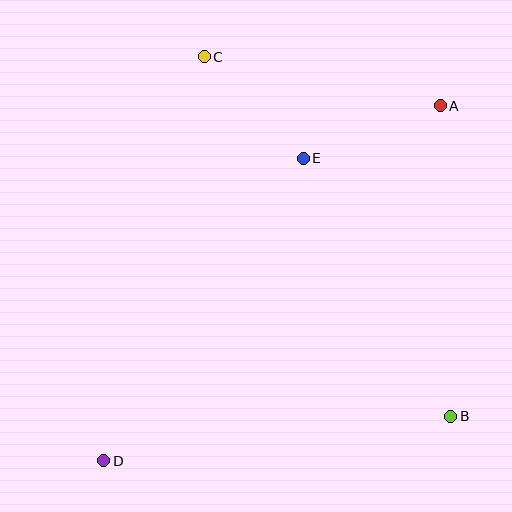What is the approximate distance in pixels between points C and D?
The distance between C and D is approximately 416 pixels.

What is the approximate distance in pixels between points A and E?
The distance between A and E is approximately 147 pixels.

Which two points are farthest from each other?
Points A and D are farthest from each other.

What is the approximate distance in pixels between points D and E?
The distance between D and E is approximately 362 pixels.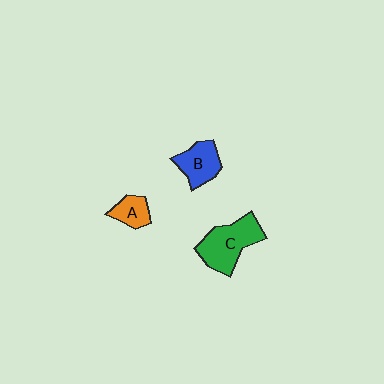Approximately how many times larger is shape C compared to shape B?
Approximately 1.5 times.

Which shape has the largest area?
Shape C (green).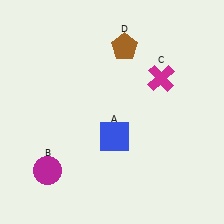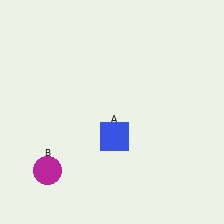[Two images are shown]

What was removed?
The brown pentagon (D), the magenta cross (C) were removed in Image 2.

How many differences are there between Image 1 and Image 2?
There are 2 differences between the two images.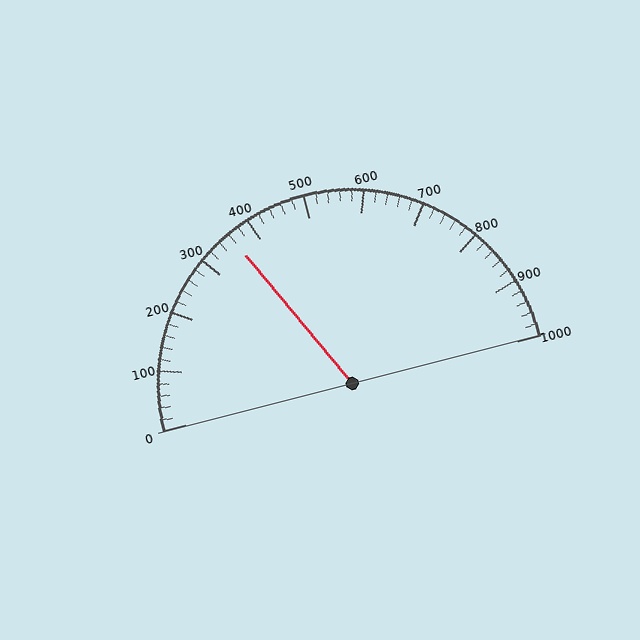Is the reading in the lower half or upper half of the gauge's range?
The reading is in the lower half of the range (0 to 1000).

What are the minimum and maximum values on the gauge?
The gauge ranges from 0 to 1000.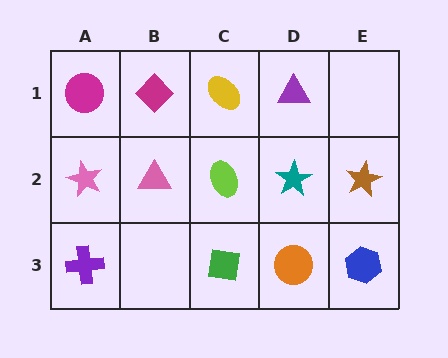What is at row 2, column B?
A pink triangle.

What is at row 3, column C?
A green square.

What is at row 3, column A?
A purple cross.